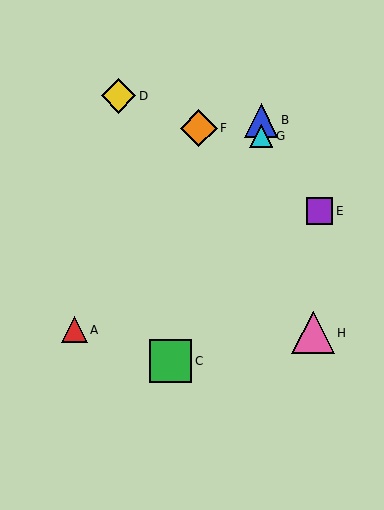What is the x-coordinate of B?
Object B is at x≈261.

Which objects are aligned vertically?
Objects B, G are aligned vertically.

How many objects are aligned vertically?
2 objects (B, G) are aligned vertically.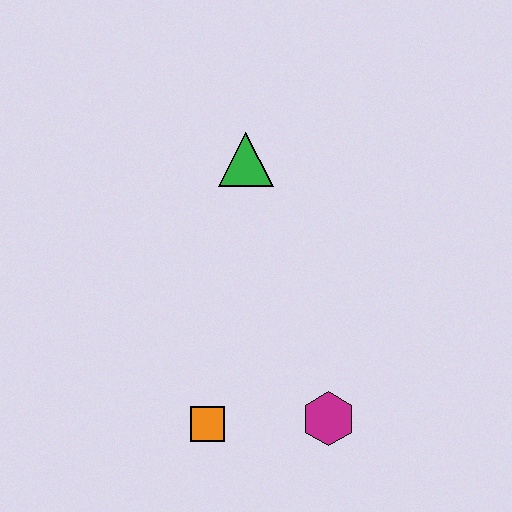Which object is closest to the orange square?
The magenta hexagon is closest to the orange square.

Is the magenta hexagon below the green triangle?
Yes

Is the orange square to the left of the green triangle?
Yes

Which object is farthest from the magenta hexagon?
The green triangle is farthest from the magenta hexagon.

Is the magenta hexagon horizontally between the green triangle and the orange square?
No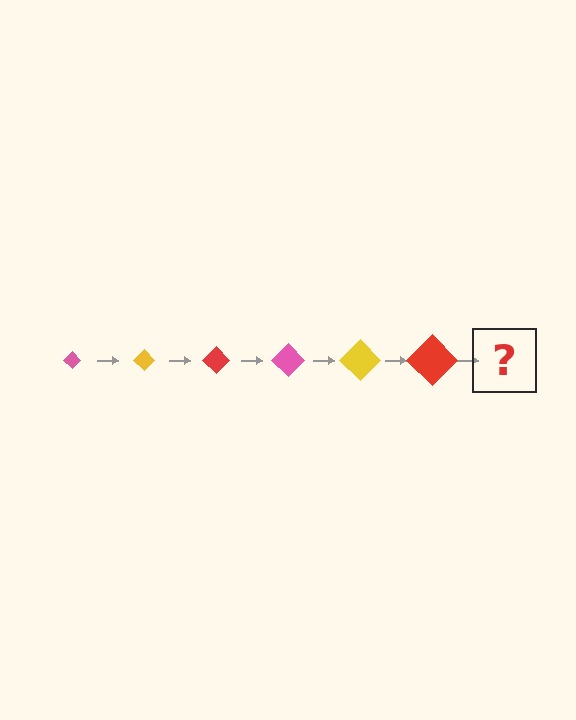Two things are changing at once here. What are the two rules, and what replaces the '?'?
The two rules are that the diamond grows larger each step and the color cycles through pink, yellow, and red. The '?' should be a pink diamond, larger than the previous one.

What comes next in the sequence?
The next element should be a pink diamond, larger than the previous one.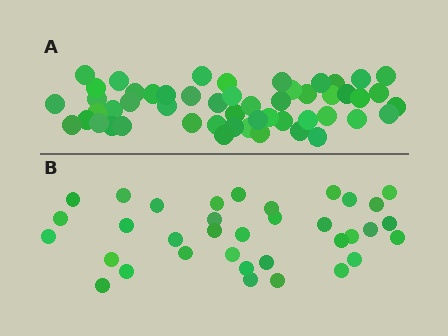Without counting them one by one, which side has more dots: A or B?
Region A (the top region) has more dots.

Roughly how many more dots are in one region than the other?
Region A has approximately 15 more dots than region B.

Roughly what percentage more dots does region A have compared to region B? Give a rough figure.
About 50% more.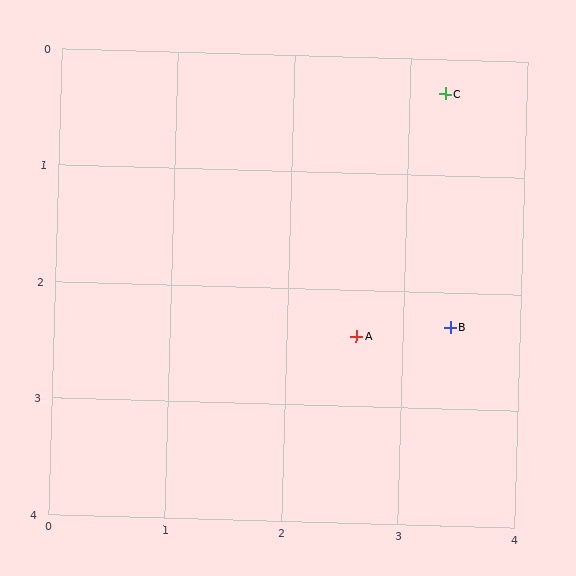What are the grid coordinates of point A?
Point A is at approximately (2.6, 2.4).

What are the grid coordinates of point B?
Point B is at approximately (3.4, 2.3).